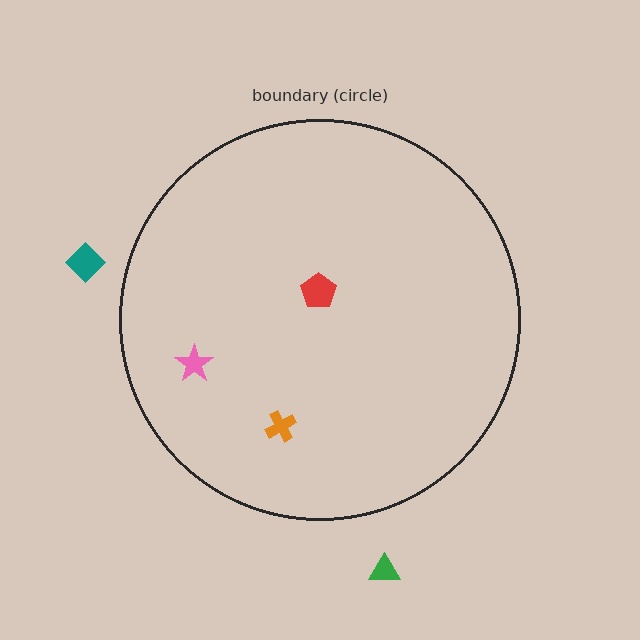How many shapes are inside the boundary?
3 inside, 2 outside.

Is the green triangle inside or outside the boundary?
Outside.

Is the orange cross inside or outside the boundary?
Inside.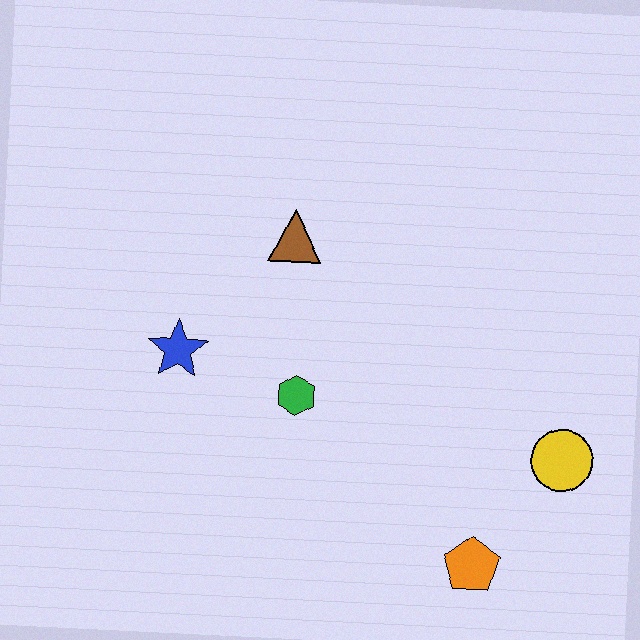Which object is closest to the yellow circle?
The orange pentagon is closest to the yellow circle.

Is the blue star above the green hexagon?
Yes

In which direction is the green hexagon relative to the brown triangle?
The green hexagon is below the brown triangle.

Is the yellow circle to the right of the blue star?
Yes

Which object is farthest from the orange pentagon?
The brown triangle is farthest from the orange pentagon.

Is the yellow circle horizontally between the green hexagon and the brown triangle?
No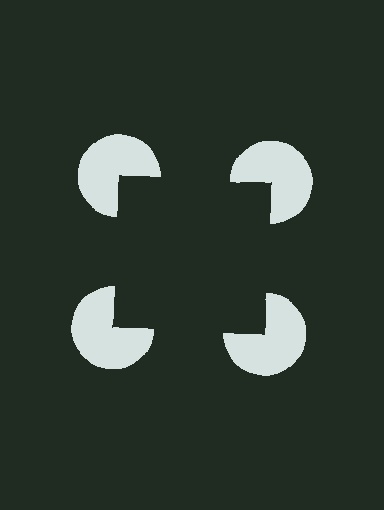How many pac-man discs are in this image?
There are 4 — one at each vertex of the illusory square.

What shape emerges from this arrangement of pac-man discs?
An illusory square — its edges are inferred from the aligned wedge cuts in the pac-man discs, not physically drawn.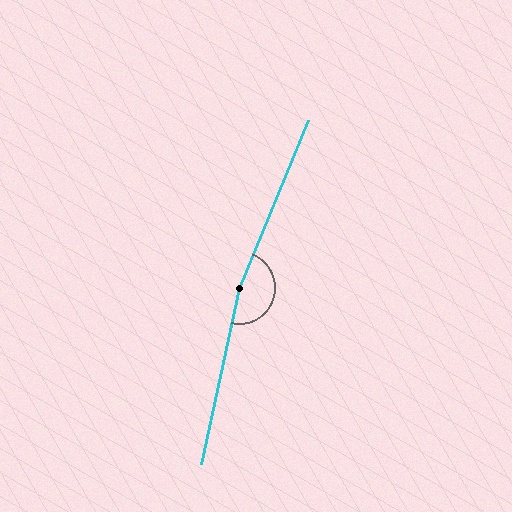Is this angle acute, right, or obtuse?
It is obtuse.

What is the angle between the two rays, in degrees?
Approximately 170 degrees.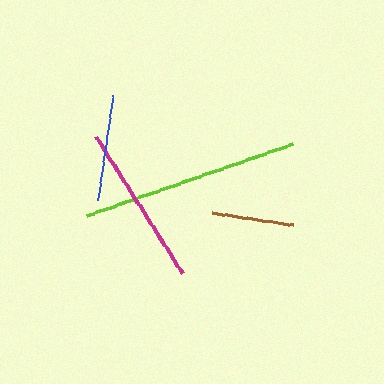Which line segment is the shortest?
The brown line is the shortest at approximately 82 pixels.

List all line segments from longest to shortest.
From longest to shortest: lime, magenta, blue, brown.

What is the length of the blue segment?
The blue segment is approximately 107 pixels long.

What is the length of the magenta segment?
The magenta segment is approximately 161 pixels long.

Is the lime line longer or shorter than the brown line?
The lime line is longer than the brown line.